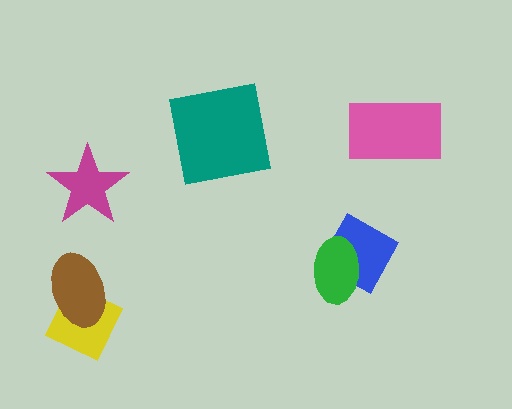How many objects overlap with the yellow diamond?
1 object overlaps with the yellow diamond.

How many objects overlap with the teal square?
0 objects overlap with the teal square.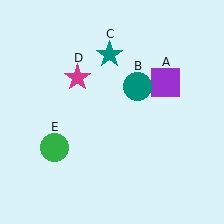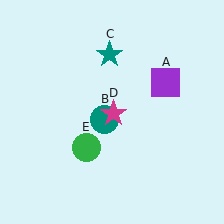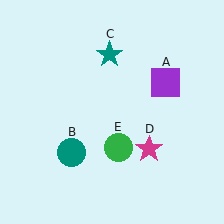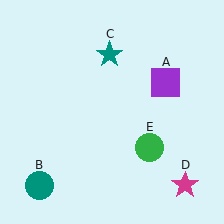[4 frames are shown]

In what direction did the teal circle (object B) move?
The teal circle (object B) moved down and to the left.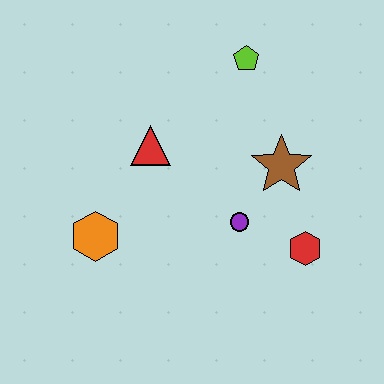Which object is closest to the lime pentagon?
The brown star is closest to the lime pentagon.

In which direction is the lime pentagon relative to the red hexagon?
The lime pentagon is above the red hexagon.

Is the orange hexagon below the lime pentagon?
Yes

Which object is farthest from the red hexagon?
The orange hexagon is farthest from the red hexagon.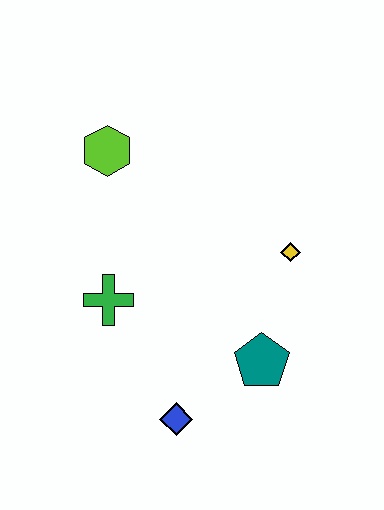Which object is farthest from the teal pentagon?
The lime hexagon is farthest from the teal pentagon.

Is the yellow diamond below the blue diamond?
No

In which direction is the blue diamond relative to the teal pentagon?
The blue diamond is to the left of the teal pentagon.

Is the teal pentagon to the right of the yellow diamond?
No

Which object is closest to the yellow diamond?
The teal pentagon is closest to the yellow diamond.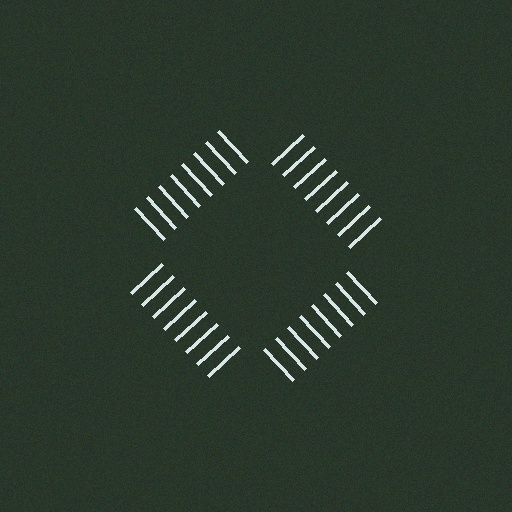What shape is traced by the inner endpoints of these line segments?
An illusory square — the line segments terminate on its edges but no continuous stroke is drawn.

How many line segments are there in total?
32 — 8 along each of the 4 edges.